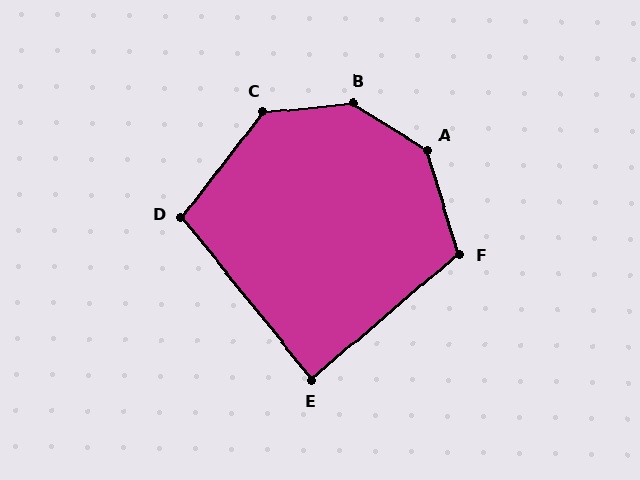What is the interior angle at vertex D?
Approximately 104 degrees (obtuse).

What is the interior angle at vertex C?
Approximately 133 degrees (obtuse).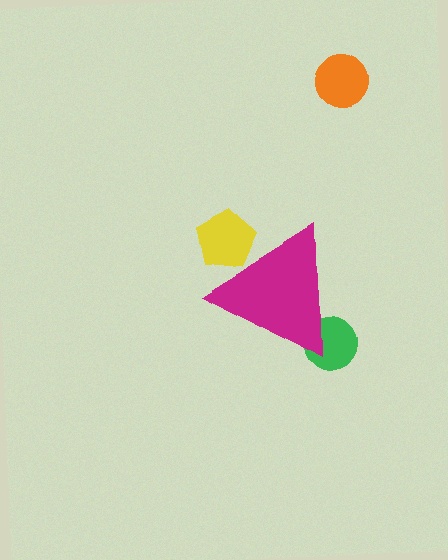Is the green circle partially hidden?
Yes, the green circle is partially hidden behind the magenta triangle.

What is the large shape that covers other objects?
A magenta triangle.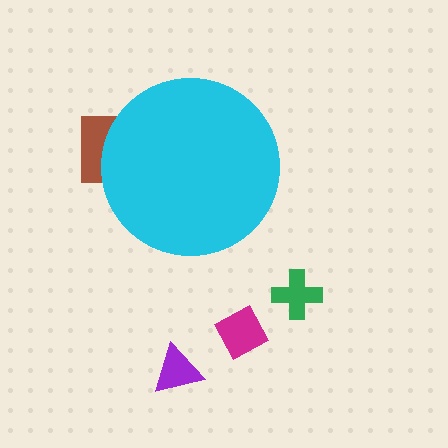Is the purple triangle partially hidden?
No, the purple triangle is fully visible.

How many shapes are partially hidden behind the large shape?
1 shape is partially hidden.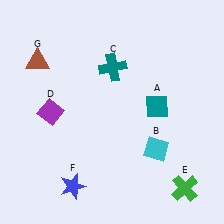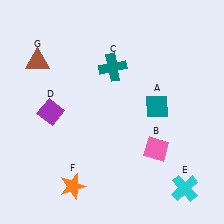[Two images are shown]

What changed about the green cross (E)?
In Image 1, E is green. In Image 2, it changed to cyan.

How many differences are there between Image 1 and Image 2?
There are 3 differences between the two images.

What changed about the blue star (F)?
In Image 1, F is blue. In Image 2, it changed to orange.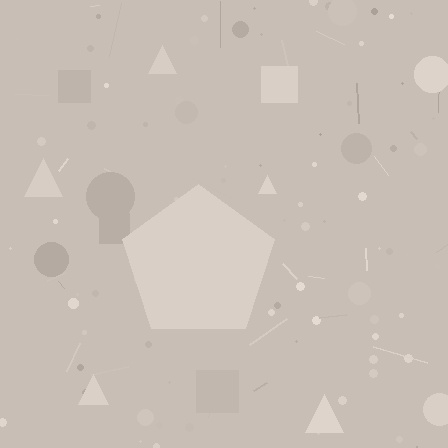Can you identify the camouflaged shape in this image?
The camouflaged shape is a pentagon.